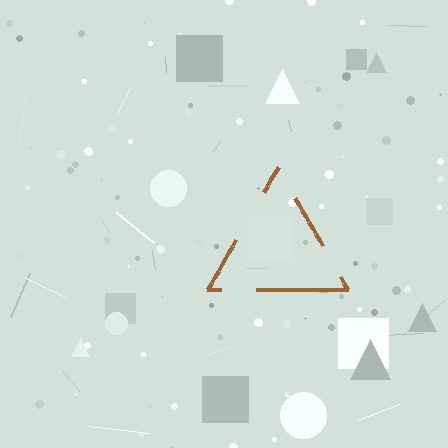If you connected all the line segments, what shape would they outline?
They would outline a triangle.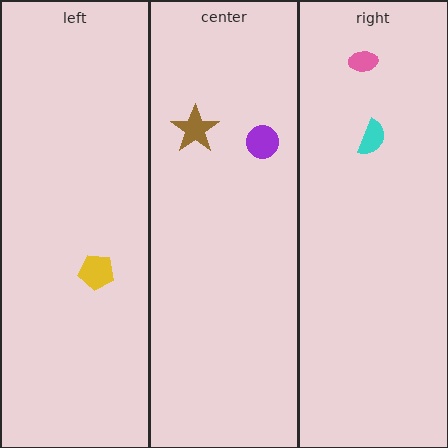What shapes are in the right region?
The pink ellipse, the cyan semicircle.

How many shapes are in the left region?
1.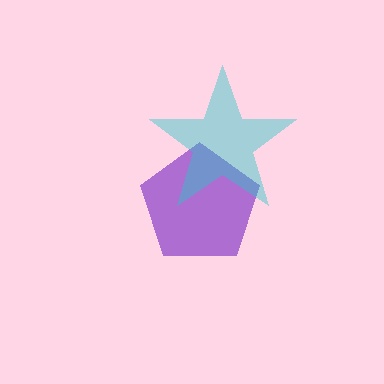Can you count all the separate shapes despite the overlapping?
Yes, there are 2 separate shapes.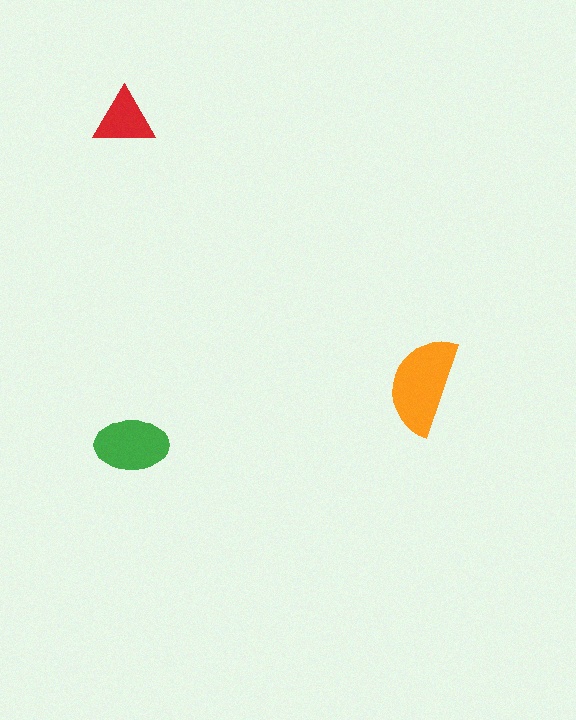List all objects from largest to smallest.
The orange semicircle, the green ellipse, the red triangle.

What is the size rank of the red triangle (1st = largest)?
3rd.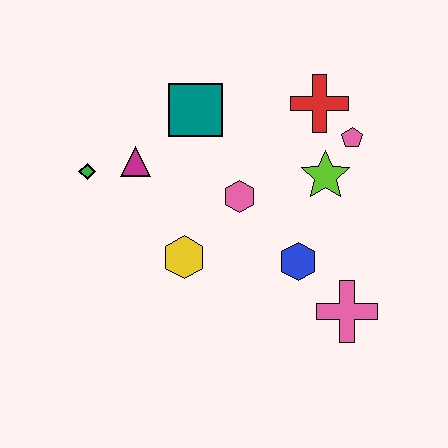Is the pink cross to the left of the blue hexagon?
No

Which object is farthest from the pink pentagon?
The green diamond is farthest from the pink pentagon.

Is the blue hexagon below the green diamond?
Yes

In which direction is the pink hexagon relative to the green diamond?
The pink hexagon is to the right of the green diamond.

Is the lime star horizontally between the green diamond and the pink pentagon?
Yes